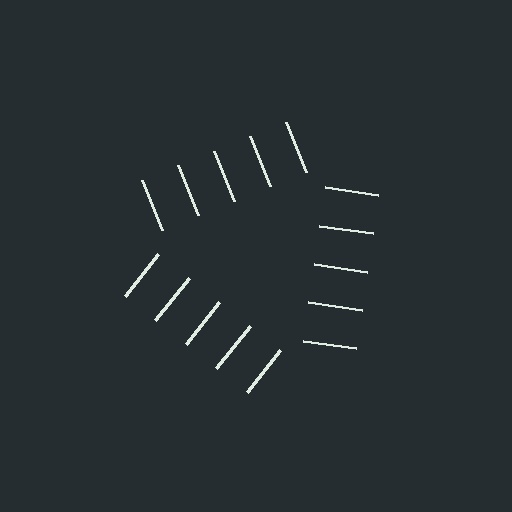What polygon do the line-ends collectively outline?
An illusory triangle — the line segments terminate on its edges but no continuous stroke is drawn.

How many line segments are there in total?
15 — 5 along each of the 3 edges.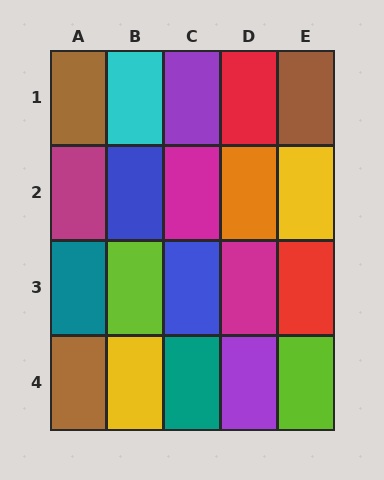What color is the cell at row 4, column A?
Brown.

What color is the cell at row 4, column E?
Lime.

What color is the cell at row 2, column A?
Magenta.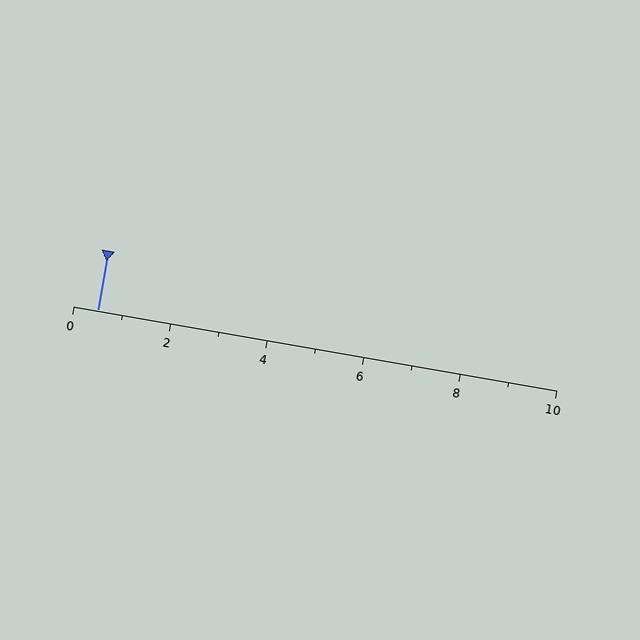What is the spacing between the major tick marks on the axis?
The major ticks are spaced 2 apart.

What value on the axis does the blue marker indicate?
The marker indicates approximately 0.5.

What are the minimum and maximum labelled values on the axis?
The axis runs from 0 to 10.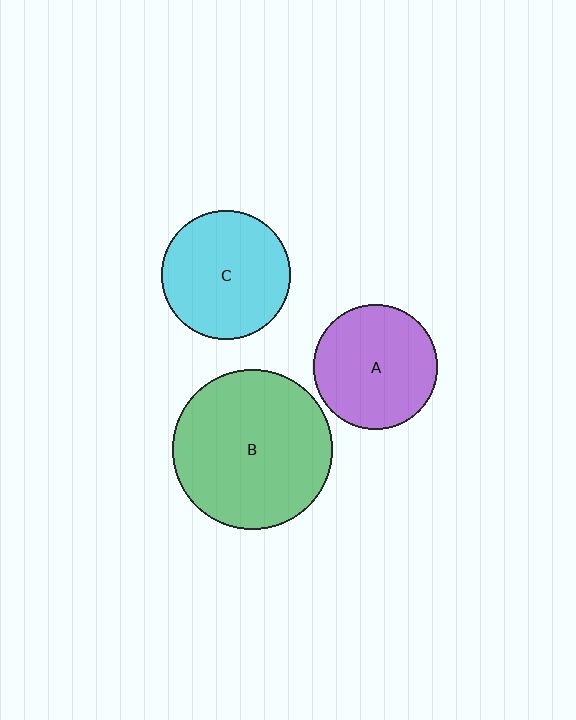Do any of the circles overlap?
No, none of the circles overlap.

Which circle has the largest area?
Circle B (green).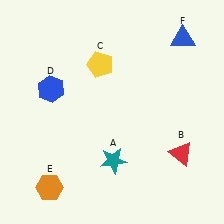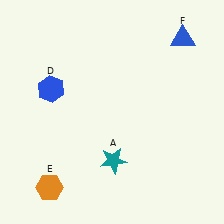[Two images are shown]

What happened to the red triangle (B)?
The red triangle (B) was removed in Image 2. It was in the bottom-right area of Image 1.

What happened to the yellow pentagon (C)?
The yellow pentagon (C) was removed in Image 2. It was in the top-left area of Image 1.